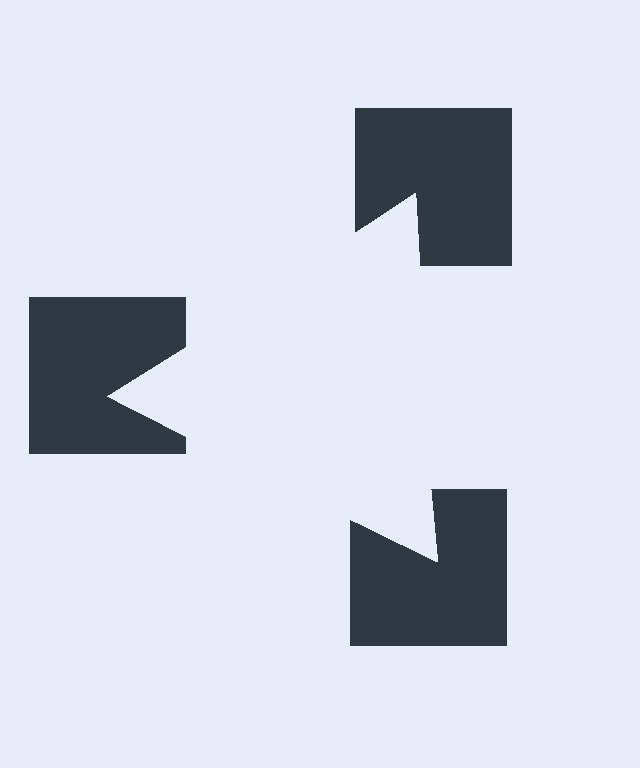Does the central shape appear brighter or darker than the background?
It typically appears slightly brighter than the background, even though no actual brightness change is drawn.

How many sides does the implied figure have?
3 sides.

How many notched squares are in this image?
There are 3 — one at each vertex of the illusory triangle.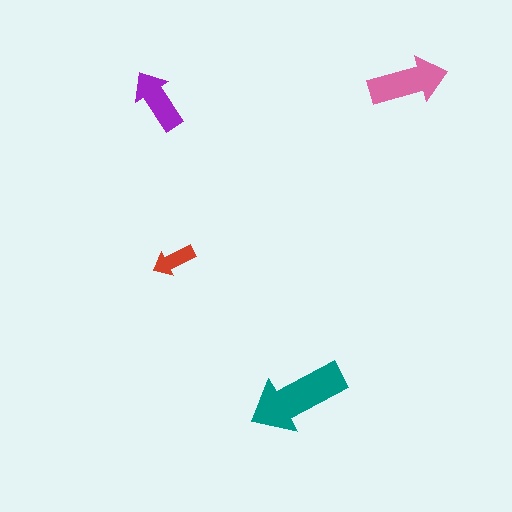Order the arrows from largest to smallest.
the teal one, the pink one, the purple one, the red one.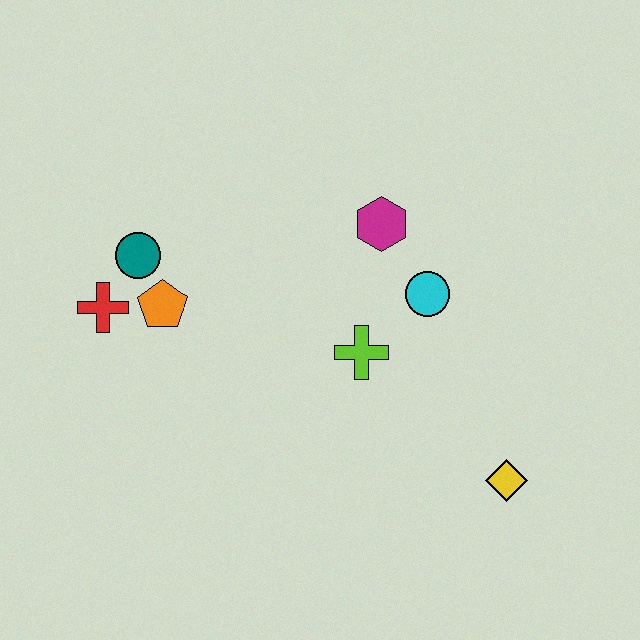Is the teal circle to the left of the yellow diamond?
Yes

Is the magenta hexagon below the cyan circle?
No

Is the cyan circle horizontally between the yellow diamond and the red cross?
Yes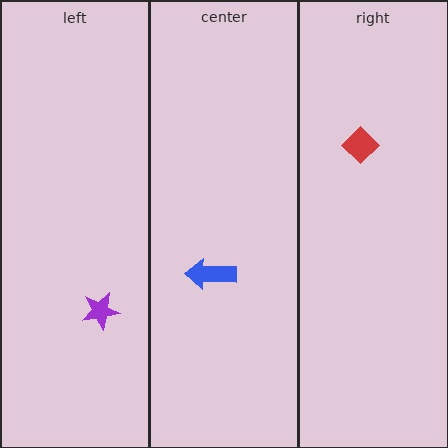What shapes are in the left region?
The purple star.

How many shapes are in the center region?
1.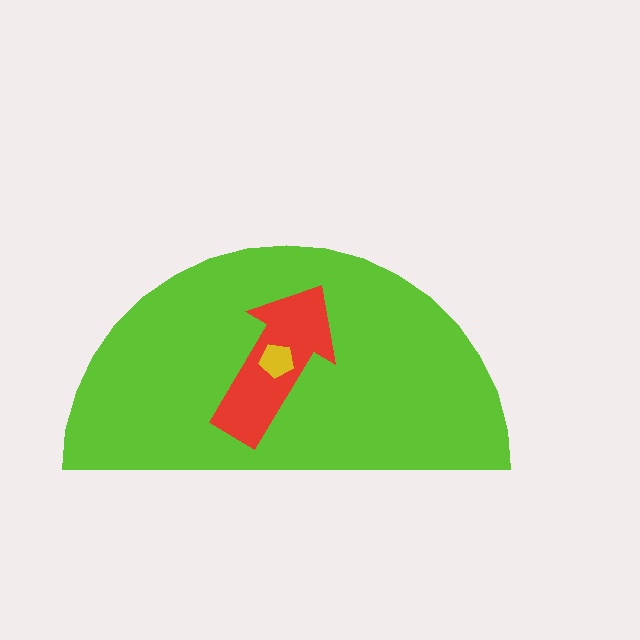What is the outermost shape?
The lime semicircle.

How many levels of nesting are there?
3.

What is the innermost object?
The yellow pentagon.